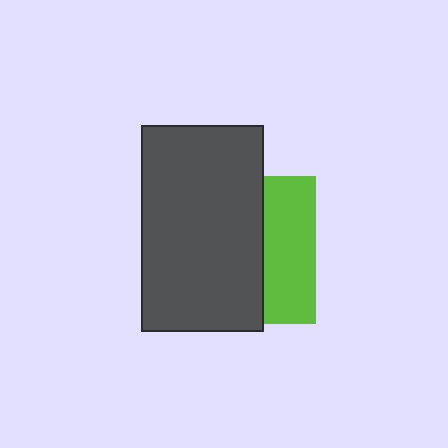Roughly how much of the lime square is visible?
A small part of it is visible (roughly 35%).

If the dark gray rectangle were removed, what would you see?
You would see the complete lime square.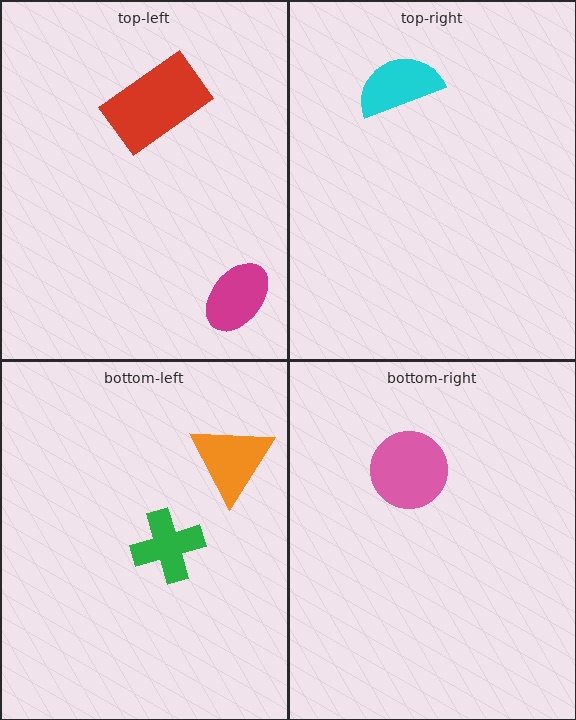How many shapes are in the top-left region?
2.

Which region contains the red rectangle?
The top-left region.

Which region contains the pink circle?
The bottom-right region.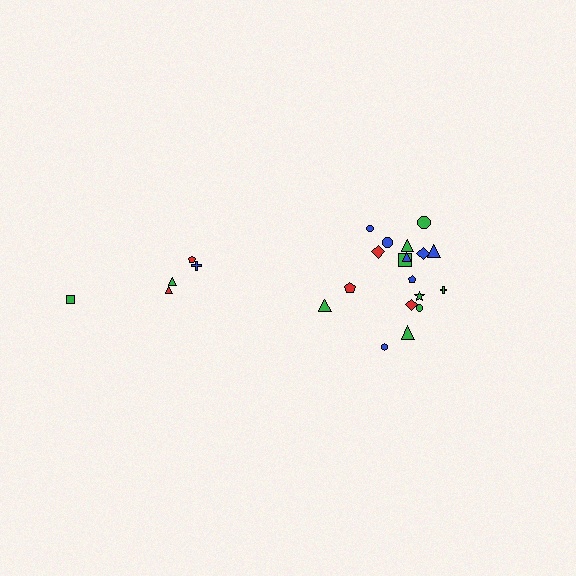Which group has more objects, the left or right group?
The right group.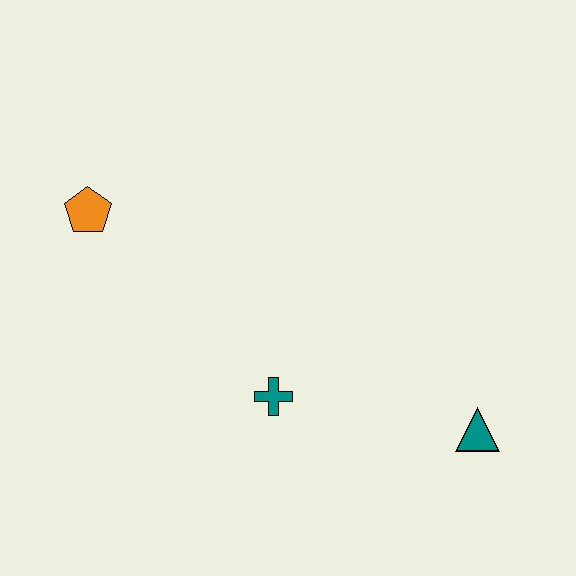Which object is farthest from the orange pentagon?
The teal triangle is farthest from the orange pentagon.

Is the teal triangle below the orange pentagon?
Yes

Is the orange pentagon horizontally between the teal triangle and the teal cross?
No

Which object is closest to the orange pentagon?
The teal cross is closest to the orange pentagon.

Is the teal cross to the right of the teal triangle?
No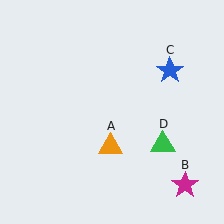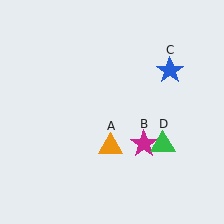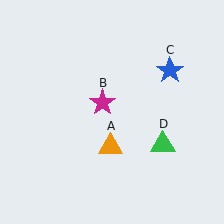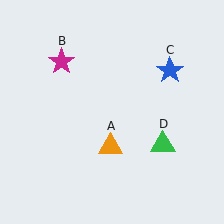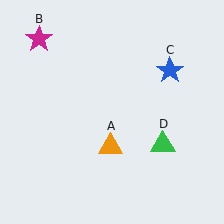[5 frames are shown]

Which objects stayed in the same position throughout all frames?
Orange triangle (object A) and blue star (object C) and green triangle (object D) remained stationary.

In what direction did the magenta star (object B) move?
The magenta star (object B) moved up and to the left.